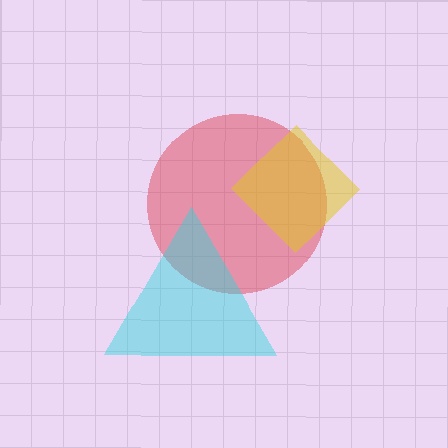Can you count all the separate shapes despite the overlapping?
Yes, there are 3 separate shapes.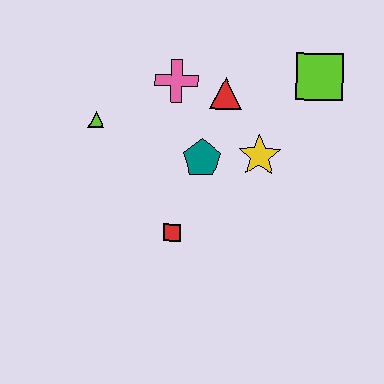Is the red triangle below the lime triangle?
No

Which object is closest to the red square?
The teal pentagon is closest to the red square.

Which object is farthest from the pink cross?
The red square is farthest from the pink cross.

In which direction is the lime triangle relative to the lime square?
The lime triangle is to the left of the lime square.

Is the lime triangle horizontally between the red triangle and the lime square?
No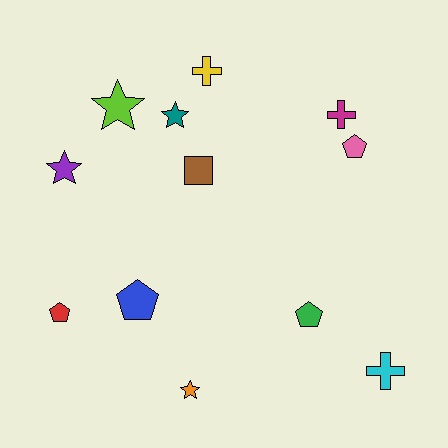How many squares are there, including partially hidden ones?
There is 1 square.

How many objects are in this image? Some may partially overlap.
There are 12 objects.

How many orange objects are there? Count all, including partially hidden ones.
There is 1 orange object.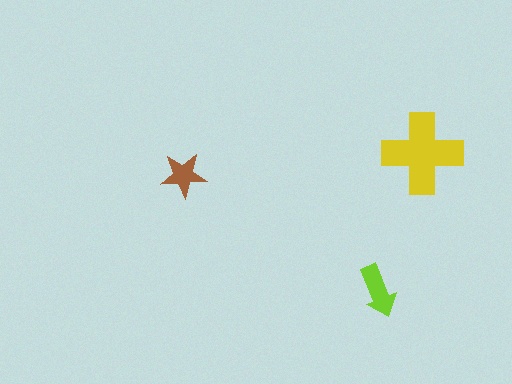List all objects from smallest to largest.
The brown star, the lime arrow, the yellow cross.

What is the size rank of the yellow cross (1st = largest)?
1st.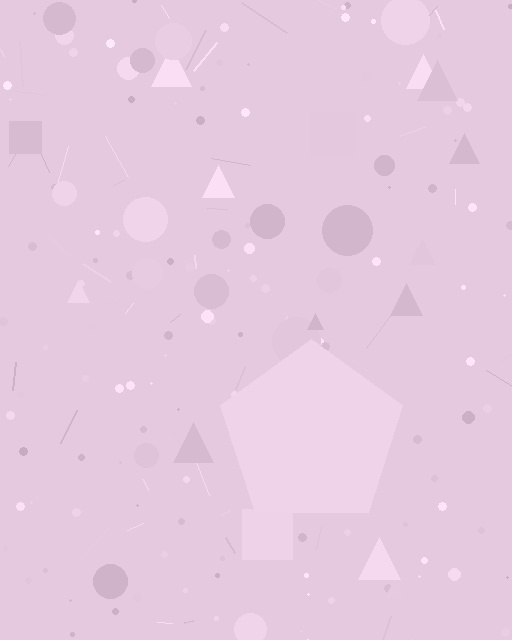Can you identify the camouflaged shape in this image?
The camouflaged shape is a pentagon.